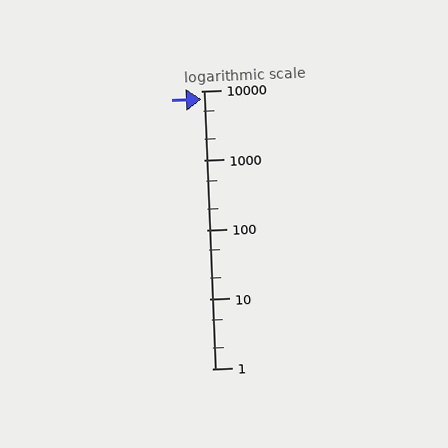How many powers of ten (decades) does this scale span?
The scale spans 4 decades, from 1 to 10000.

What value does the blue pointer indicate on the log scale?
The pointer indicates approximately 7600.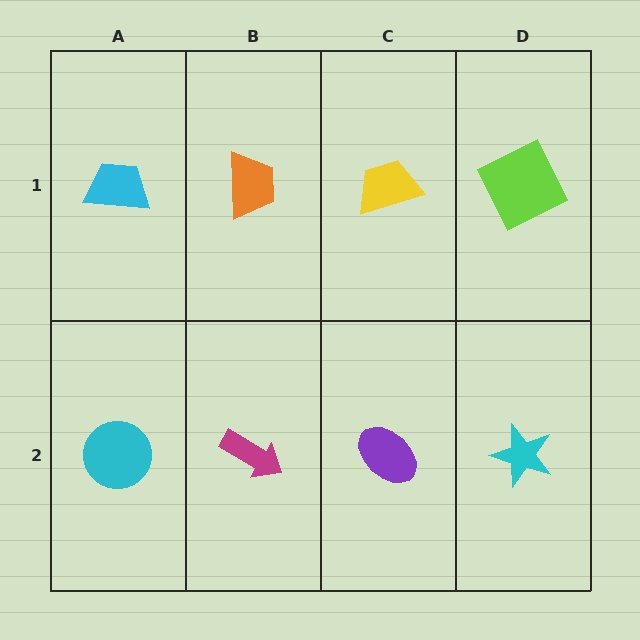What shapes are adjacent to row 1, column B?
A magenta arrow (row 2, column B), a cyan trapezoid (row 1, column A), a yellow trapezoid (row 1, column C).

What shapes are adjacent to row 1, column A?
A cyan circle (row 2, column A), an orange trapezoid (row 1, column B).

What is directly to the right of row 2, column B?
A purple ellipse.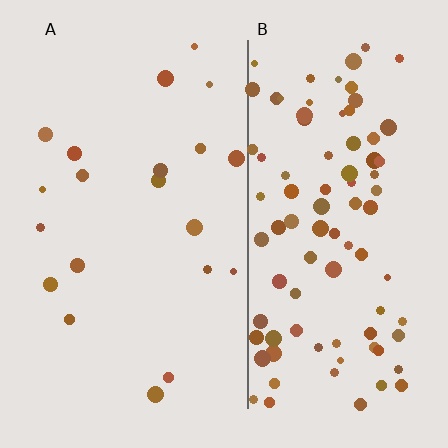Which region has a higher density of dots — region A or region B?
B (the right).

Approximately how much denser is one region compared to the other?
Approximately 4.6× — region B over region A.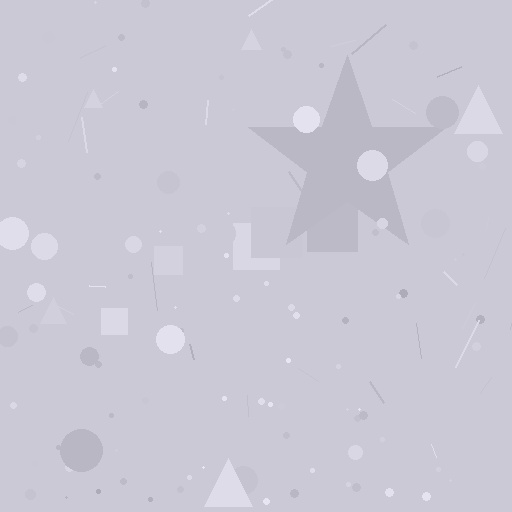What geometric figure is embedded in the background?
A star is embedded in the background.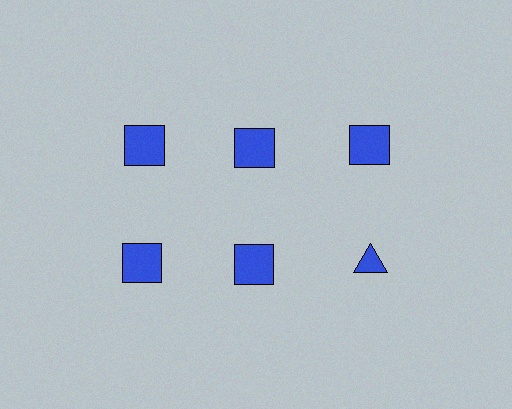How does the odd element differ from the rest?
It has a different shape: triangle instead of square.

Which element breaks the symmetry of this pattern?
The blue triangle in the second row, center column breaks the symmetry. All other shapes are blue squares.